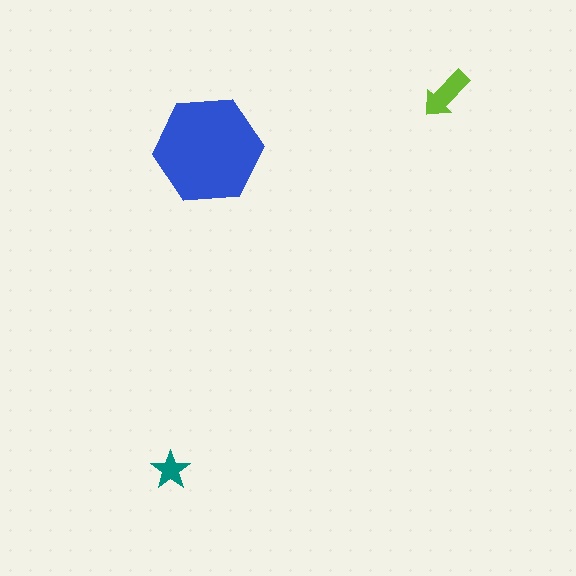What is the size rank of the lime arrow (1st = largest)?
2nd.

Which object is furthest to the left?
The teal star is leftmost.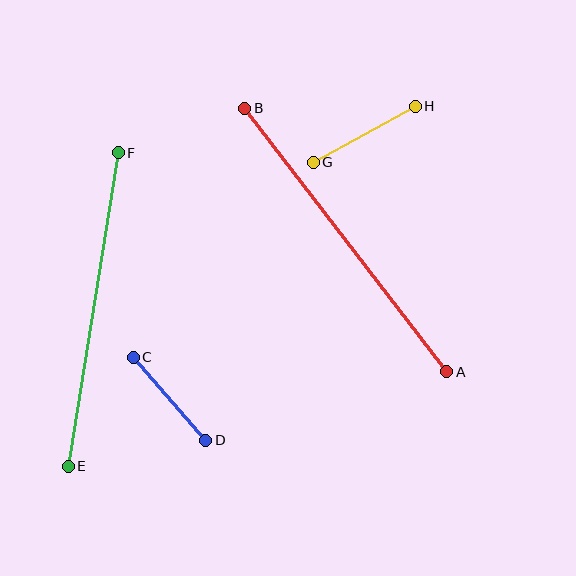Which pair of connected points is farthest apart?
Points A and B are farthest apart.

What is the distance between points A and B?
The distance is approximately 332 pixels.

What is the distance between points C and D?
The distance is approximately 110 pixels.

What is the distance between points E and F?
The distance is approximately 317 pixels.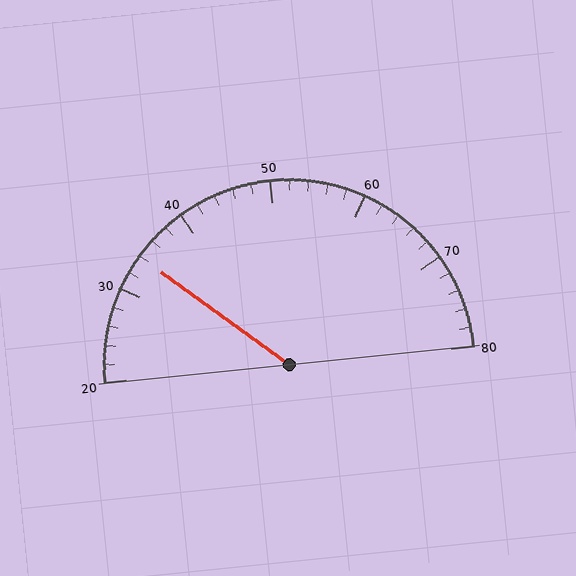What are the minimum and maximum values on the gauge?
The gauge ranges from 20 to 80.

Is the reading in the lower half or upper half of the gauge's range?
The reading is in the lower half of the range (20 to 80).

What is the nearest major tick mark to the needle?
The nearest major tick mark is 30.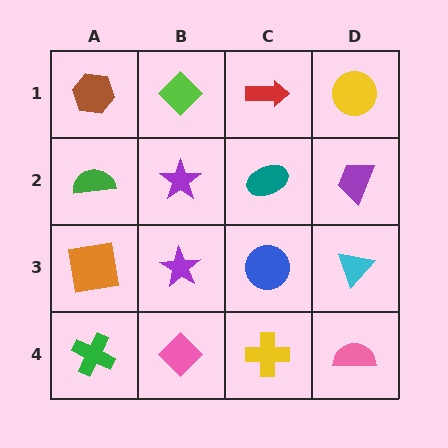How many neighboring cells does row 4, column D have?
2.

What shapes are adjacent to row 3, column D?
A purple trapezoid (row 2, column D), a pink semicircle (row 4, column D), a blue circle (row 3, column C).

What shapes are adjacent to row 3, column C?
A teal ellipse (row 2, column C), a yellow cross (row 4, column C), a purple star (row 3, column B), a cyan triangle (row 3, column D).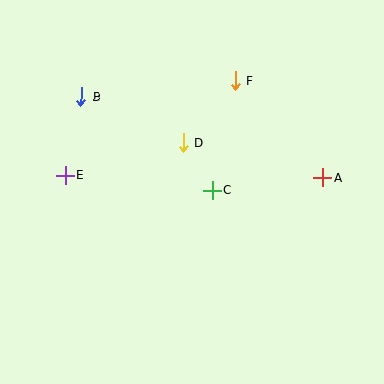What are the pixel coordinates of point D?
Point D is at (184, 143).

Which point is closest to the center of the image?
Point C at (212, 190) is closest to the center.